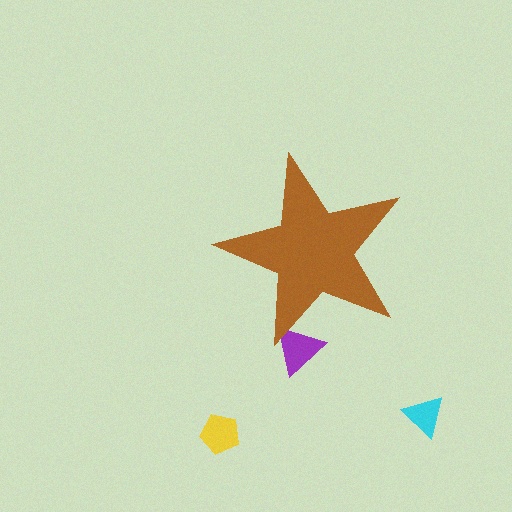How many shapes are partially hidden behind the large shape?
1 shape is partially hidden.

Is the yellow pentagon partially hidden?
No, the yellow pentagon is fully visible.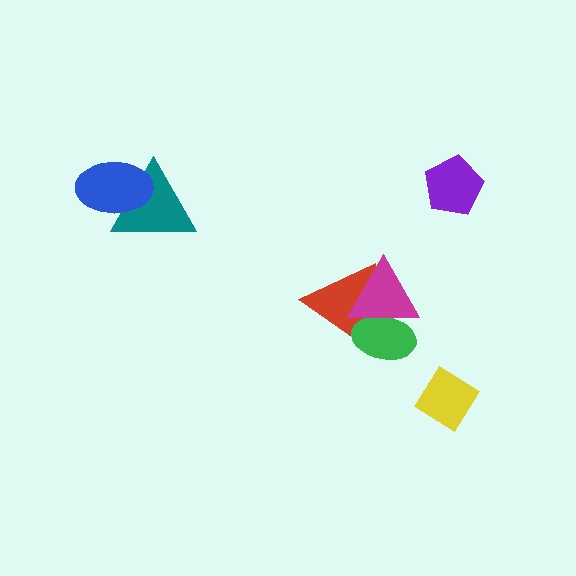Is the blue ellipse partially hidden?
No, no other shape covers it.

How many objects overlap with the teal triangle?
1 object overlaps with the teal triangle.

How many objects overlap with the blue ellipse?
1 object overlaps with the blue ellipse.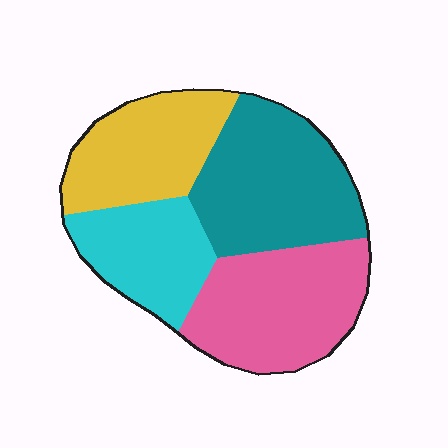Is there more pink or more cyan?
Pink.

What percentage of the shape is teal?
Teal takes up about one third (1/3) of the shape.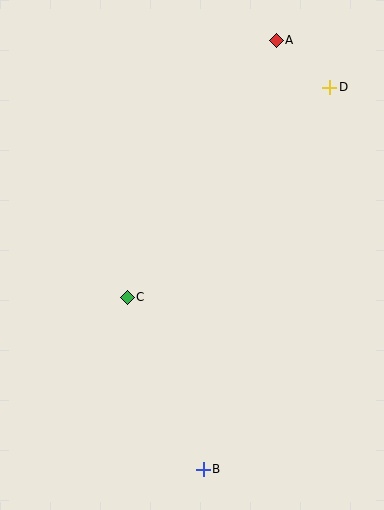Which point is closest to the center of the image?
Point C at (127, 297) is closest to the center.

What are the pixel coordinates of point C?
Point C is at (127, 297).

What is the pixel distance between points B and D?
The distance between B and D is 402 pixels.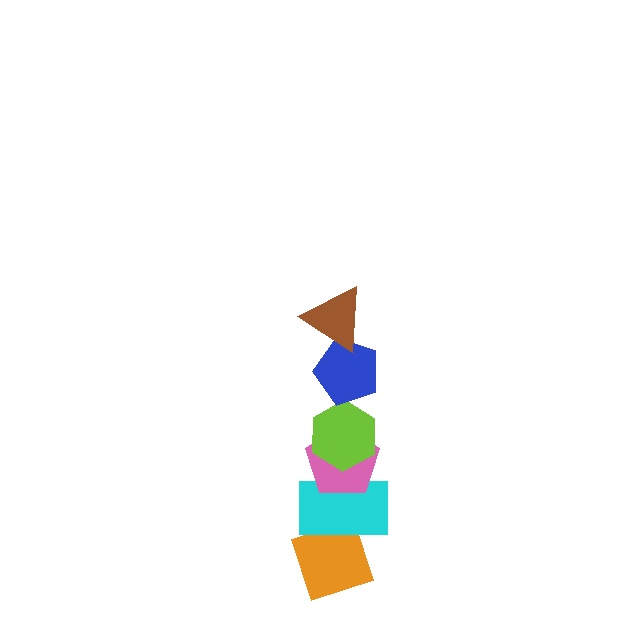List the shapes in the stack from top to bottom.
From top to bottom: the brown triangle, the blue pentagon, the lime hexagon, the pink pentagon, the cyan rectangle, the orange diamond.